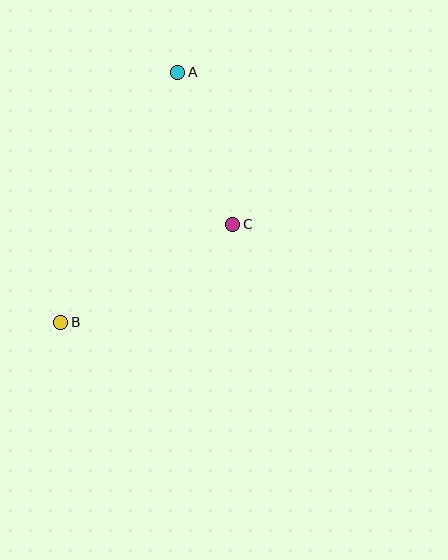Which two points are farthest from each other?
Points A and B are farthest from each other.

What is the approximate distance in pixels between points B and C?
The distance between B and C is approximately 198 pixels.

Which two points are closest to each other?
Points A and C are closest to each other.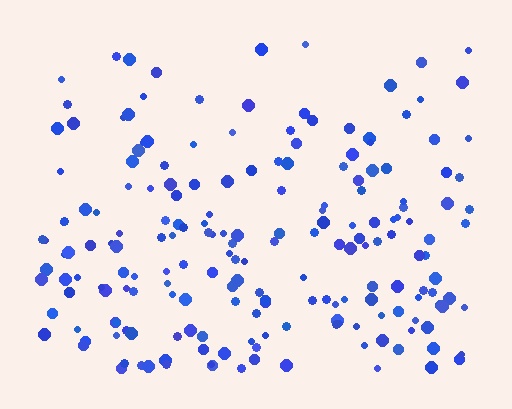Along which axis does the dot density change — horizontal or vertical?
Vertical.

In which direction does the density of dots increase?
From top to bottom, with the bottom side densest.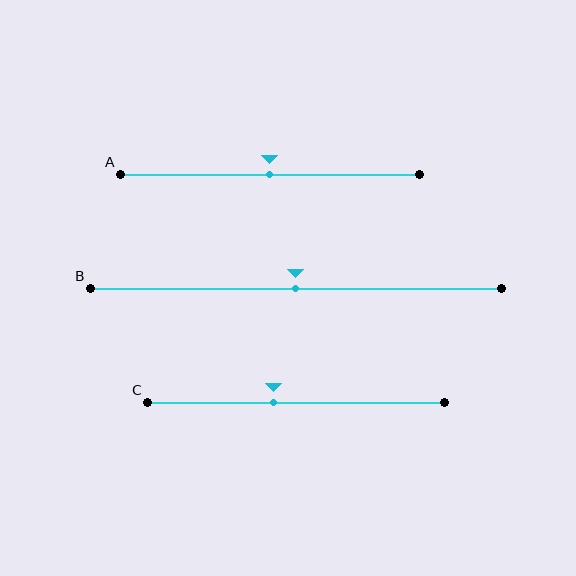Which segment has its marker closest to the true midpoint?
Segment A has its marker closest to the true midpoint.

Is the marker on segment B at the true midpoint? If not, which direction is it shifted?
Yes, the marker on segment B is at the true midpoint.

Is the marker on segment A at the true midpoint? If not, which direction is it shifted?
Yes, the marker on segment A is at the true midpoint.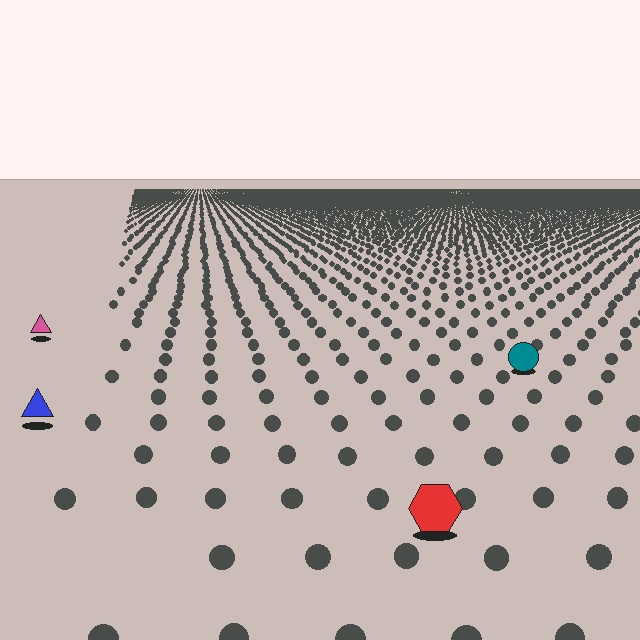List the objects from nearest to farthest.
From nearest to farthest: the red hexagon, the blue triangle, the teal circle, the pink triangle.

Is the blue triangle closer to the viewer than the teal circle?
Yes. The blue triangle is closer — you can tell from the texture gradient: the ground texture is coarser near it.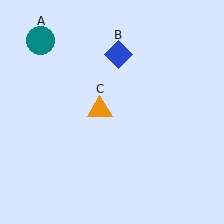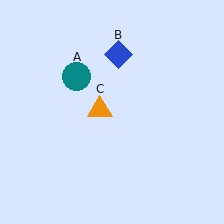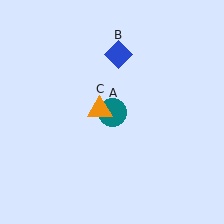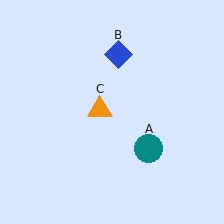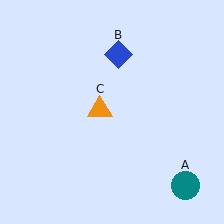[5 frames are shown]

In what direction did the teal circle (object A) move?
The teal circle (object A) moved down and to the right.